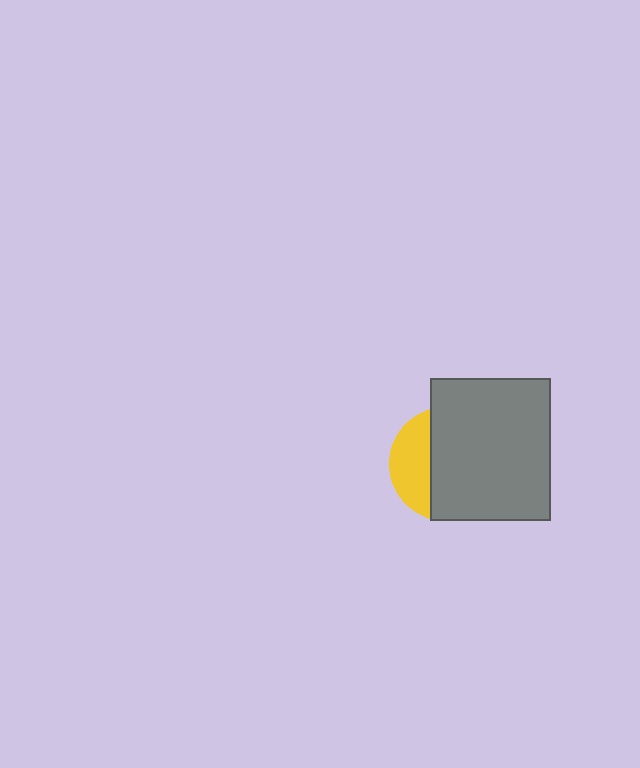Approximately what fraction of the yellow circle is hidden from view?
Roughly 68% of the yellow circle is hidden behind the gray rectangle.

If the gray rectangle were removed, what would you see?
You would see the complete yellow circle.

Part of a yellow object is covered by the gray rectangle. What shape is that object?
It is a circle.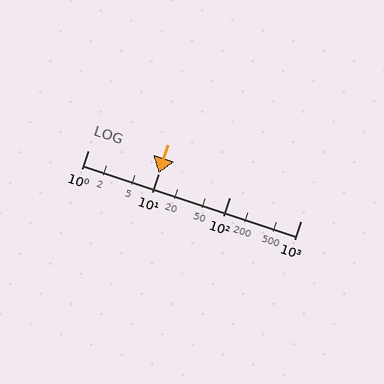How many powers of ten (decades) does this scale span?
The scale spans 3 decades, from 1 to 1000.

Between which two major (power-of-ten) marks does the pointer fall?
The pointer is between 10 and 100.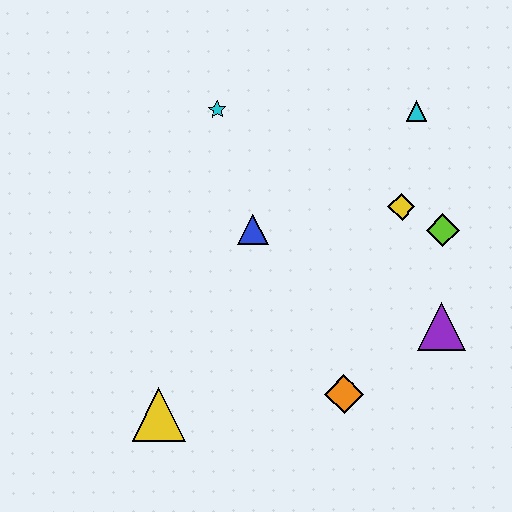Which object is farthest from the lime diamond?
The yellow triangle is farthest from the lime diamond.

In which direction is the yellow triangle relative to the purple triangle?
The yellow triangle is to the left of the purple triangle.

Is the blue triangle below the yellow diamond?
Yes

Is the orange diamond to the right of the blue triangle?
Yes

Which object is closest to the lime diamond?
The yellow diamond is closest to the lime diamond.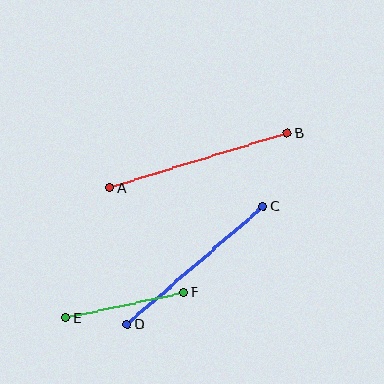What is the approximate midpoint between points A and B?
The midpoint is at approximately (198, 161) pixels.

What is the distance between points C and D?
The distance is approximately 180 pixels.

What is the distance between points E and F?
The distance is approximately 120 pixels.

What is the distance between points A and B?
The distance is approximately 186 pixels.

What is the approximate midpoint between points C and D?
The midpoint is at approximately (195, 265) pixels.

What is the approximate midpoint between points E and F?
The midpoint is at approximately (125, 305) pixels.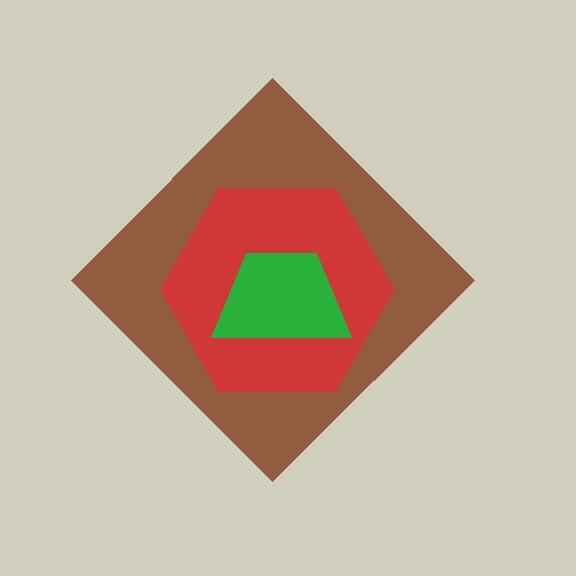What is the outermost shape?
The brown diamond.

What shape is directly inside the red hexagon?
The green trapezoid.